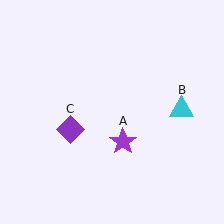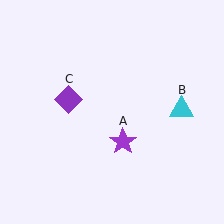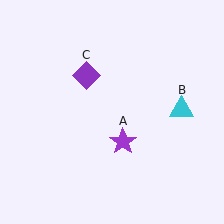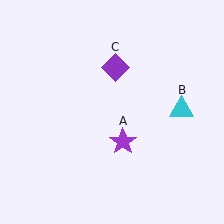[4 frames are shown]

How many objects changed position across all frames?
1 object changed position: purple diamond (object C).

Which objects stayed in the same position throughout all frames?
Purple star (object A) and cyan triangle (object B) remained stationary.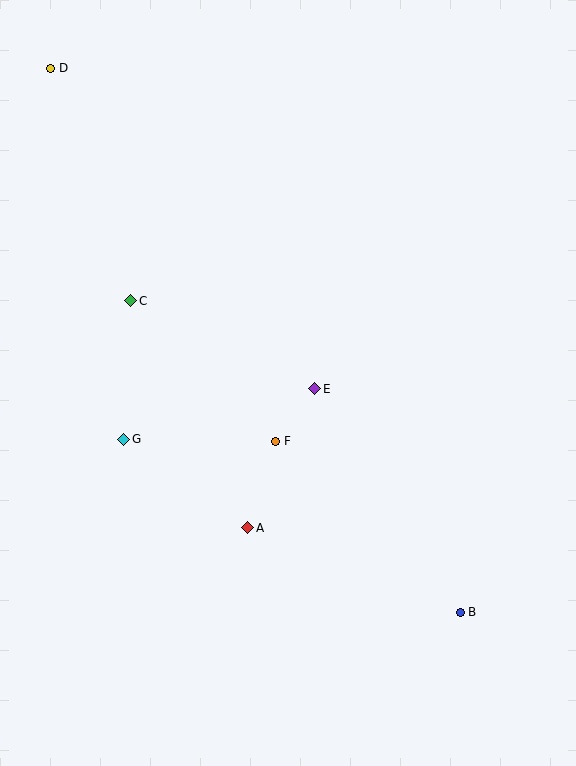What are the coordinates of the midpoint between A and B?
The midpoint between A and B is at (354, 570).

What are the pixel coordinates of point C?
Point C is at (131, 301).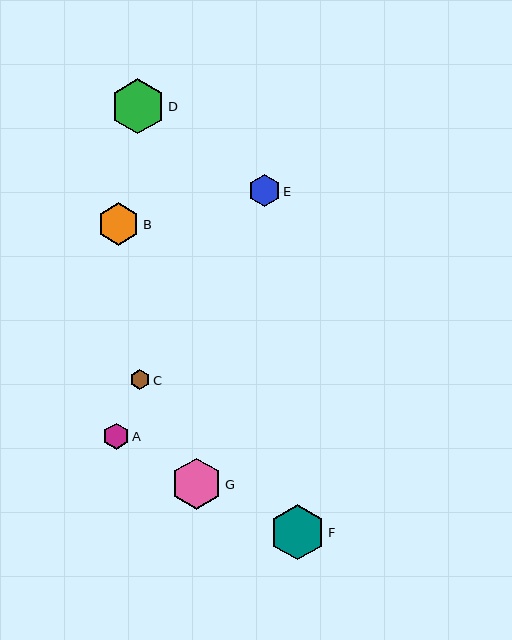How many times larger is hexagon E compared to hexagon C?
Hexagon E is approximately 1.6 times the size of hexagon C.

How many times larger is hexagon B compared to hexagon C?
Hexagon B is approximately 2.1 times the size of hexagon C.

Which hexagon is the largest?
Hexagon F is the largest with a size of approximately 55 pixels.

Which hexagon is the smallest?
Hexagon C is the smallest with a size of approximately 20 pixels.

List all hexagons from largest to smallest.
From largest to smallest: F, D, G, B, E, A, C.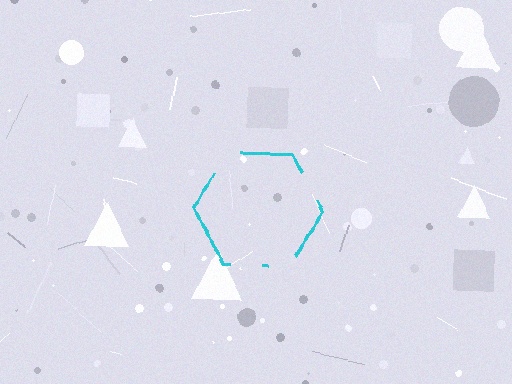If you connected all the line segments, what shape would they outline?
They would outline a hexagon.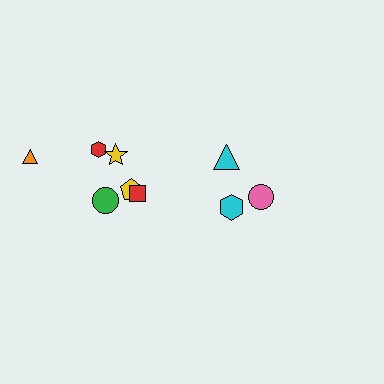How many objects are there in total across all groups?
There are 9 objects.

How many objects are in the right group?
There are 3 objects.